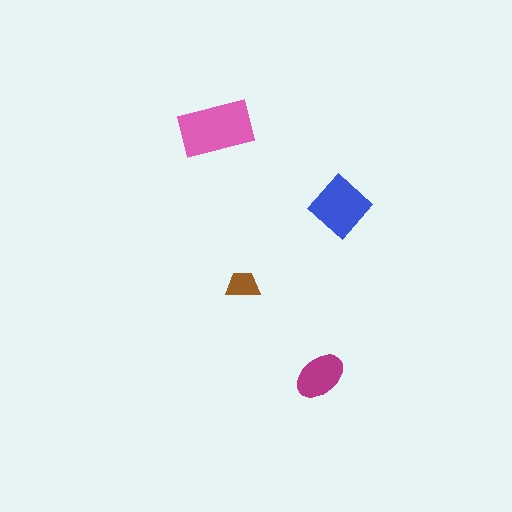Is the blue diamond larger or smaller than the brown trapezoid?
Larger.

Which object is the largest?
The pink rectangle.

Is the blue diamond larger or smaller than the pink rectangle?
Smaller.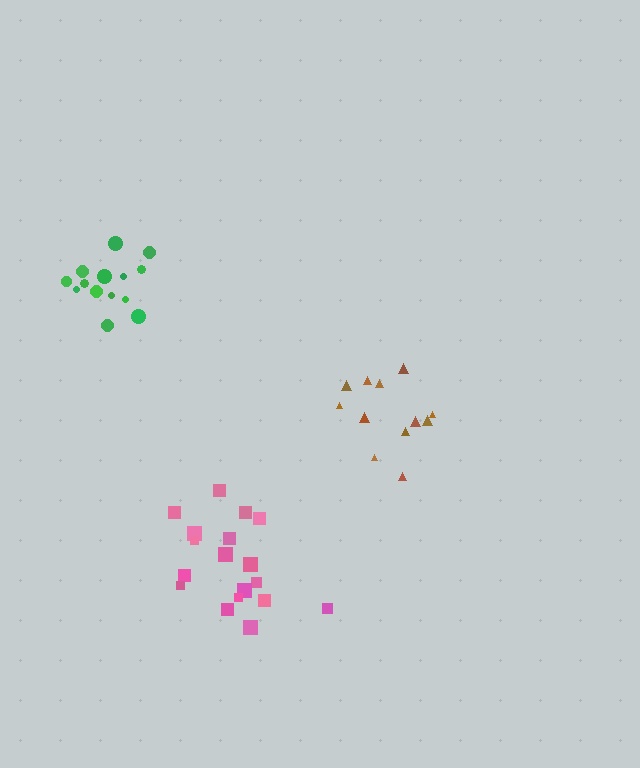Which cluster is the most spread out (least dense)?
Brown.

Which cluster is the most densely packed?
Green.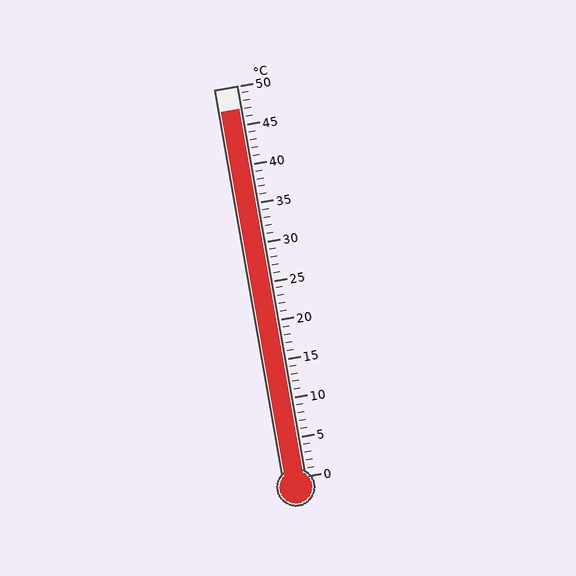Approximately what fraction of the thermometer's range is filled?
The thermometer is filled to approximately 95% of its range.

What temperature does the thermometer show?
The thermometer shows approximately 47°C.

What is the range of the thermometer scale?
The thermometer scale ranges from 0°C to 50°C.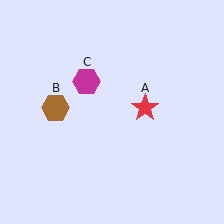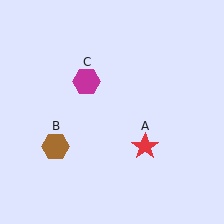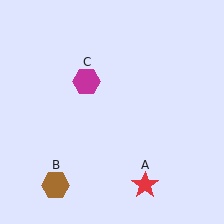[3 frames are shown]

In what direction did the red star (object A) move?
The red star (object A) moved down.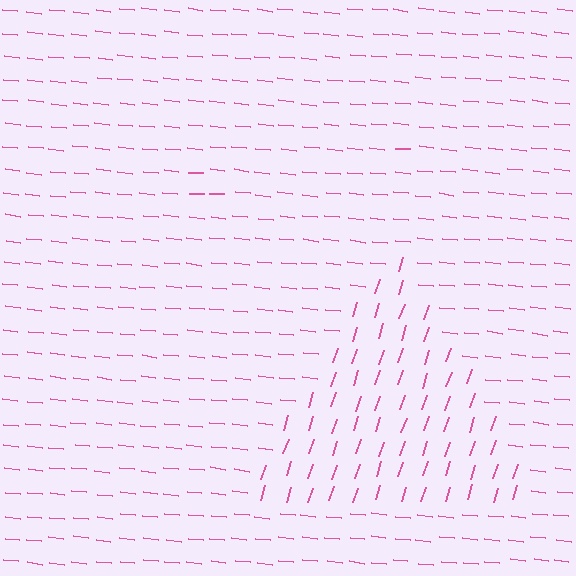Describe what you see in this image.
The image is filled with small pink line segments. A triangle region in the image has lines oriented differently from the surrounding lines, creating a visible texture boundary.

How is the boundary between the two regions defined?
The boundary is defined purely by a change in line orientation (approximately 78 degrees difference). All lines are the same color and thickness.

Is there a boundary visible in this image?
Yes, there is a texture boundary formed by a change in line orientation.